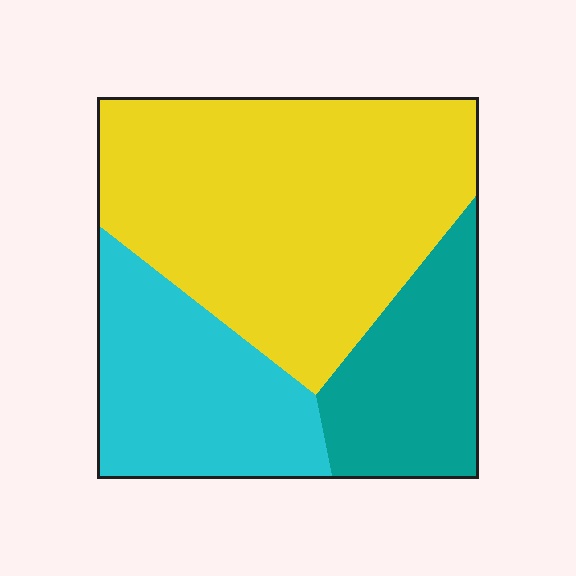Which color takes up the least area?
Teal, at roughly 20%.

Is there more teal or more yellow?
Yellow.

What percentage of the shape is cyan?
Cyan takes up about one quarter (1/4) of the shape.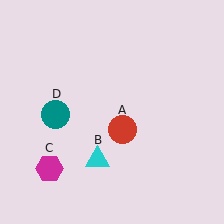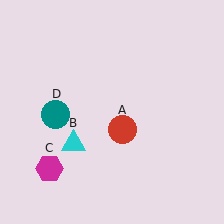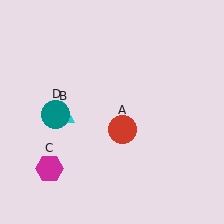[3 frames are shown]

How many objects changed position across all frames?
1 object changed position: cyan triangle (object B).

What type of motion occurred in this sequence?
The cyan triangle (object B) rotated clockwise around the center of the scene.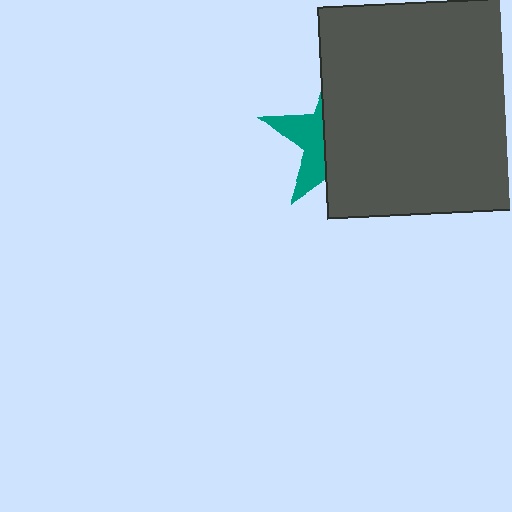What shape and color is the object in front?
The object in front is a dark gray rectangle.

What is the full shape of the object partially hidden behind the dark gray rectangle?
The partially hidden object is a teal star.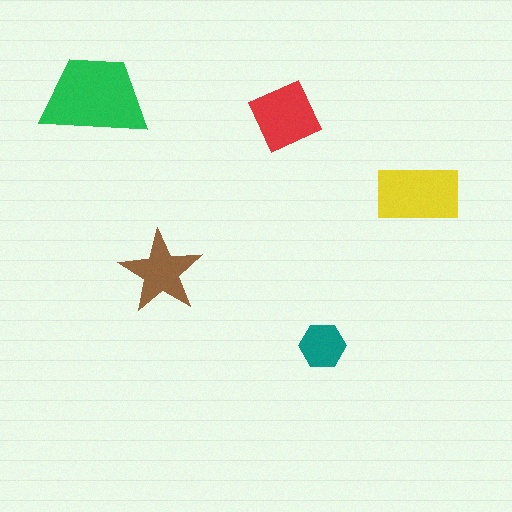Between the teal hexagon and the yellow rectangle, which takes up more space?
The yellow rectangle.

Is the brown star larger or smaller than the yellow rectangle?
Smaller.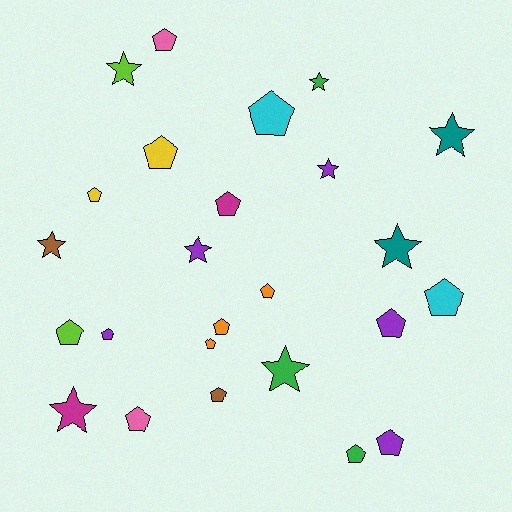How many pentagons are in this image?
There are 16 pentagons.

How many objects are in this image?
There are 25 objects.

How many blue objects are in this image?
There are no blue objects.